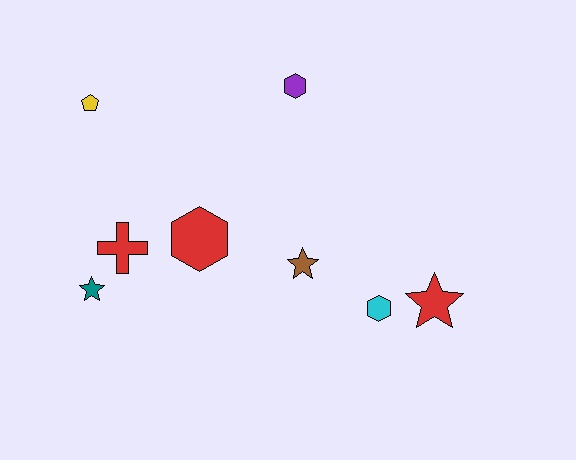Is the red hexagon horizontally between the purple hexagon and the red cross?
Yes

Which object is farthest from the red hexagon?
The red star is farthest from the red hexagon.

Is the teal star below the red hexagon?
Yes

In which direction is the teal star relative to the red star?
The teal star is to the left of the red star.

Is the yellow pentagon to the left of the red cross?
Yes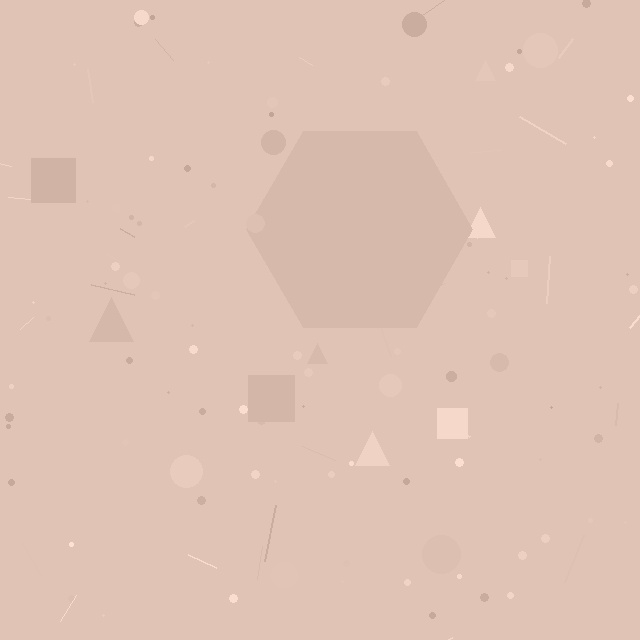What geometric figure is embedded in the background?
A hexagon is embedded in the background.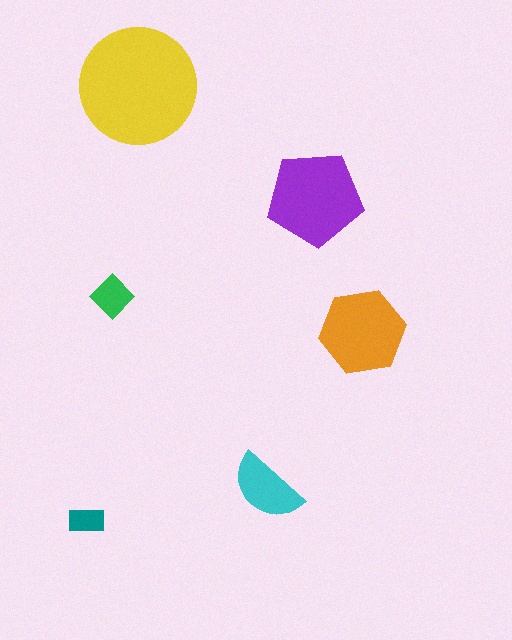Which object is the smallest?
The teal rectangle.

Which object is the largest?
The yellow circle.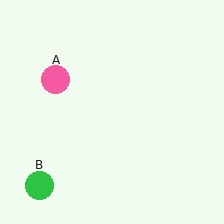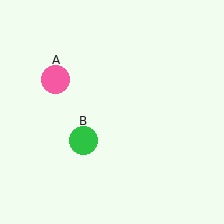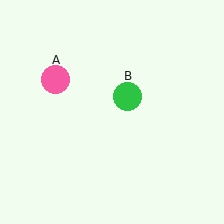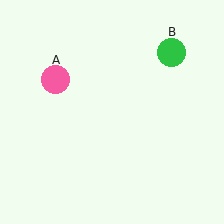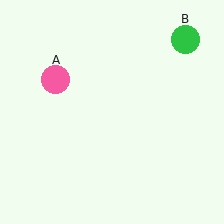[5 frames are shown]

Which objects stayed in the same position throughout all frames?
Pink circle (object A) remained stationary.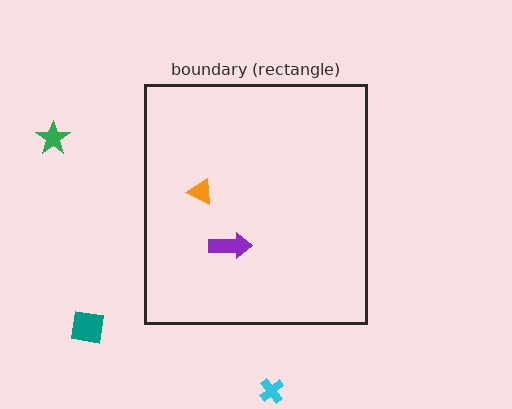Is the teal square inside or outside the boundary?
Outside.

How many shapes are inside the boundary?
2 inside, 3 outside.